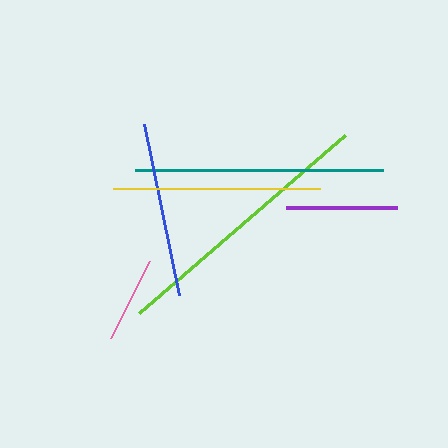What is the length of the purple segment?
The purple segment is approximately 111 pixels long.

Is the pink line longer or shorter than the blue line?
The blue line is longer than the pink line.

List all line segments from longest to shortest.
From longest to shortest: lime, teal, yellow, blue, purple, pink.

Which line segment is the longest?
The lime line is the longest at approximately 272 pixels.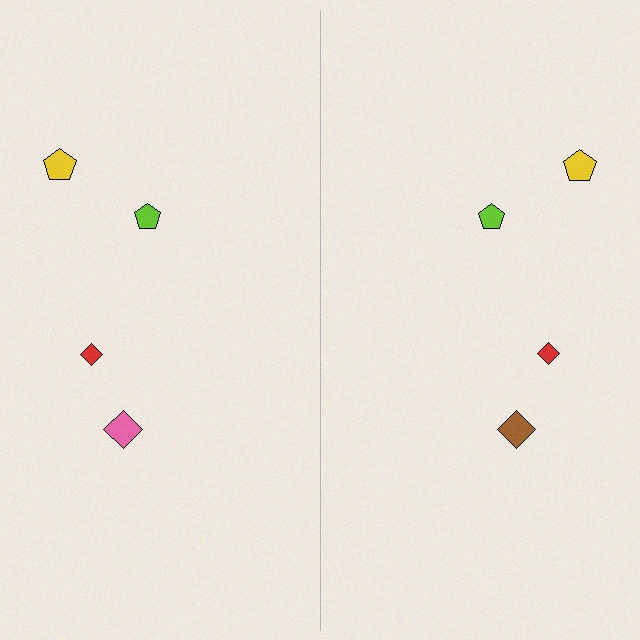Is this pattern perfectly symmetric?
No, the pattern is not perfectly symmetric. The brown diamond on the right side breaks the symmetry — its mirror counterpart is pink.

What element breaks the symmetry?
The brown diamond on the right side breaks the symmetry — its mirror counterpart is pink.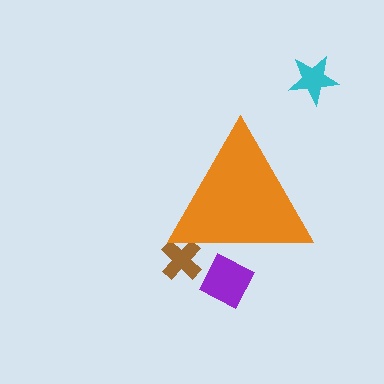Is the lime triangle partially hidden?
Yes, the lime triangle is partially hidden behind the orange triangle.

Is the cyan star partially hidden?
No, the cyan star is fully visible.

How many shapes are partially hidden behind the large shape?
3 shapes are partially hidden.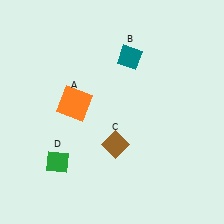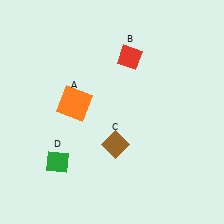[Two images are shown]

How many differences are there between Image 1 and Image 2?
There is 1 difference between the two images.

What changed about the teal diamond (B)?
In Image 1, B is teal. In Image 2, it changed to red.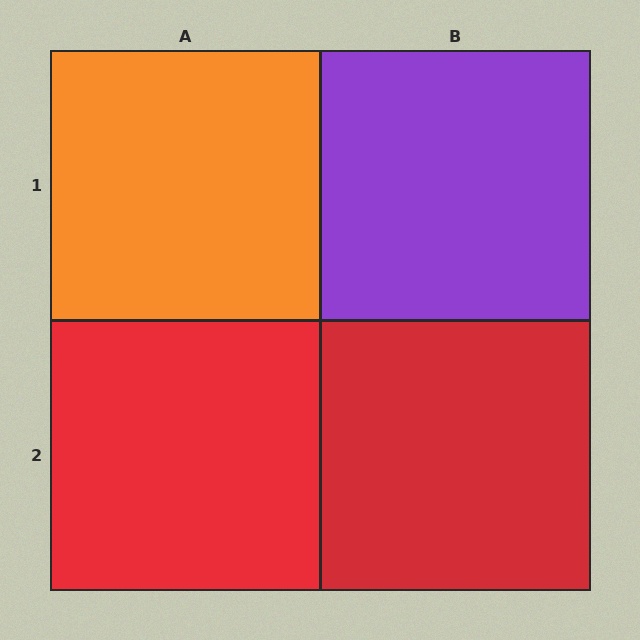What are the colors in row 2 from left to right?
Red, red.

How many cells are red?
2 cells are red.